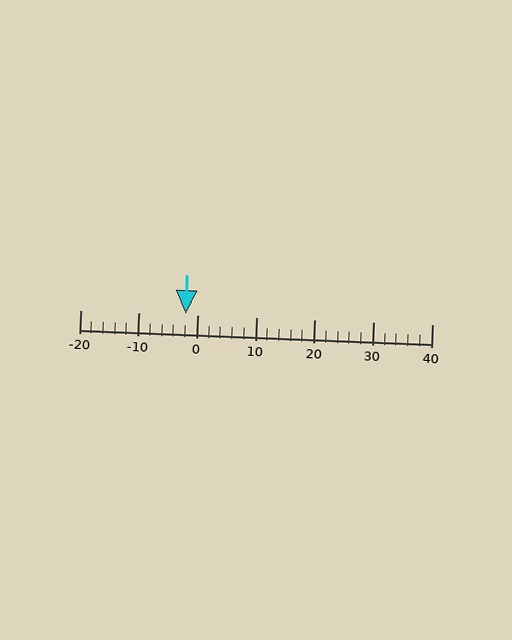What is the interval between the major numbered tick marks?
The major tick marks are spaced 10 units apart.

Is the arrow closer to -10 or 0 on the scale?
The arrow is closer to 0.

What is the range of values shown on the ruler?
The ruler shows values from -20 to 40.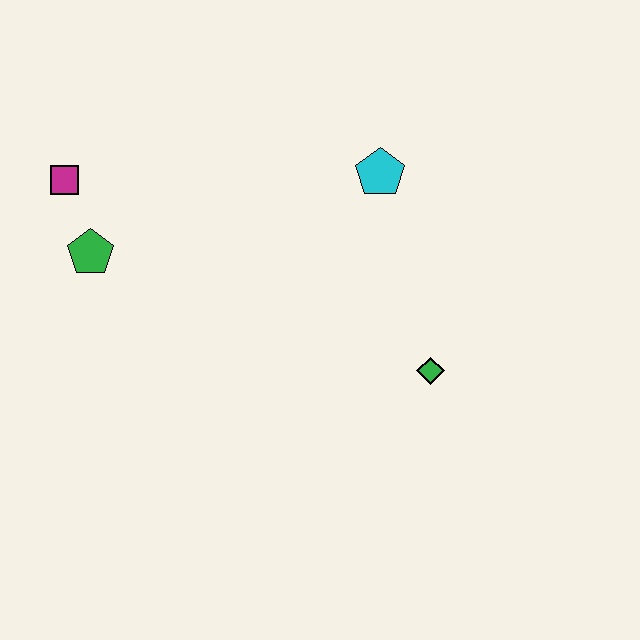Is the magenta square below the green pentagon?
No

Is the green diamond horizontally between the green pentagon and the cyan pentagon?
No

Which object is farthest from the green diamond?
The magenta square is farthest from the green diamond.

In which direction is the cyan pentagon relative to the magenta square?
The cyan pentagon is to the right of the magenta square.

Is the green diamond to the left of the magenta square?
No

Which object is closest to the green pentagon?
The magenta square is closest to the green pentagon.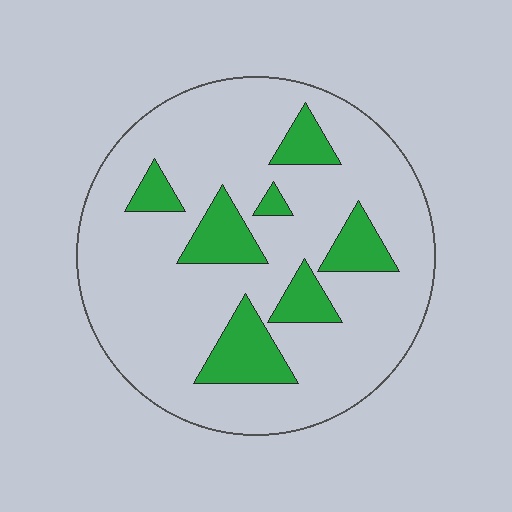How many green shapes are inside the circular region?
7.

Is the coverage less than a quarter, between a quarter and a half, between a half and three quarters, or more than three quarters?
Less than a quarter.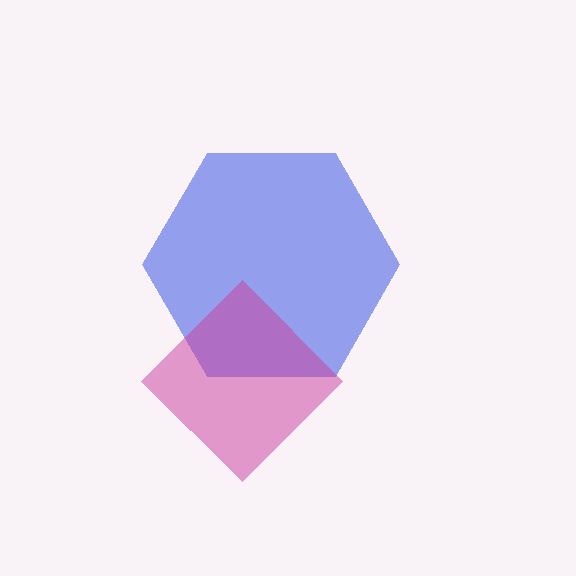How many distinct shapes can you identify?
There are 2 distinct shapes: a blue hexagon, a magenta diamond.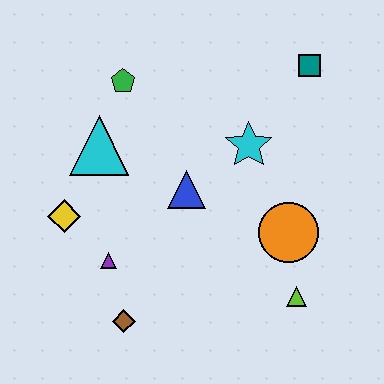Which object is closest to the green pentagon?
The cyan triangle is closest to the green pentagon.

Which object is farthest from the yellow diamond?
The teal square is farthest from the yellow diamond.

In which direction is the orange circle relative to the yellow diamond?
The orange circle is to the right of the yellow diamond.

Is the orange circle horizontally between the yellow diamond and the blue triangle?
No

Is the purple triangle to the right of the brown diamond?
No